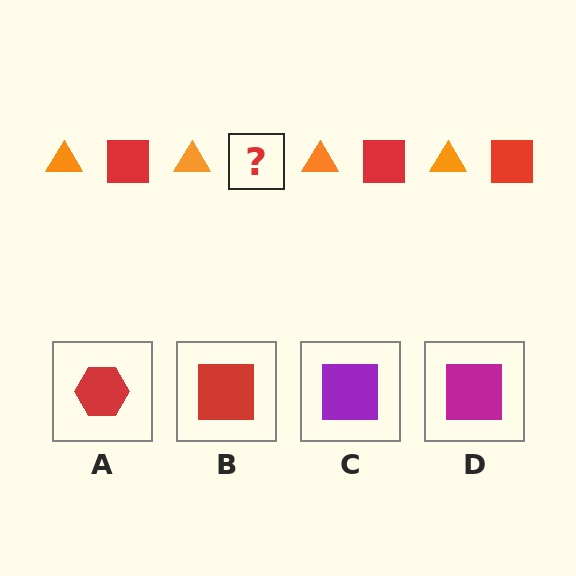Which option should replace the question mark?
Option B.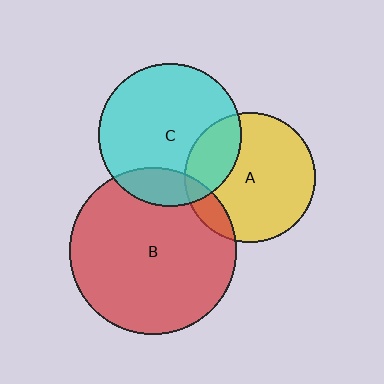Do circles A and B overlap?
Yes.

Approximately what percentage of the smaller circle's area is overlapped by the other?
Approximately 10%.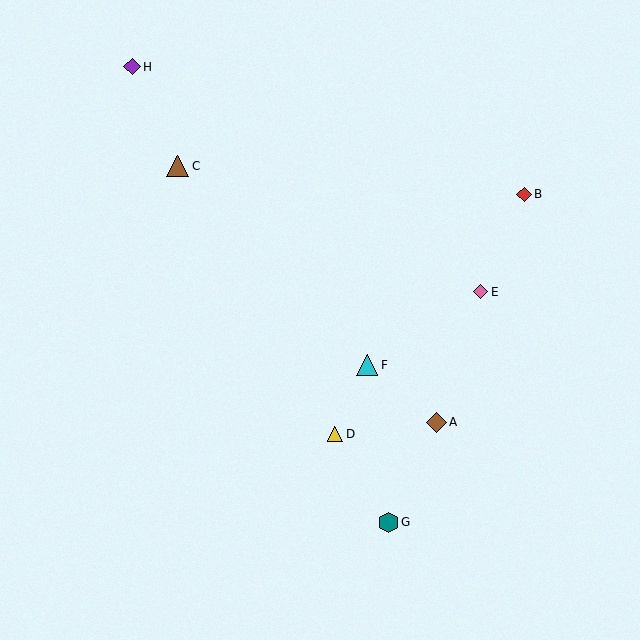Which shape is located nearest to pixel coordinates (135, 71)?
The purple diamond (labeled H) at (132, 67) is nearest to that location.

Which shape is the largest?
The brown triangle (labeled C) is the largest.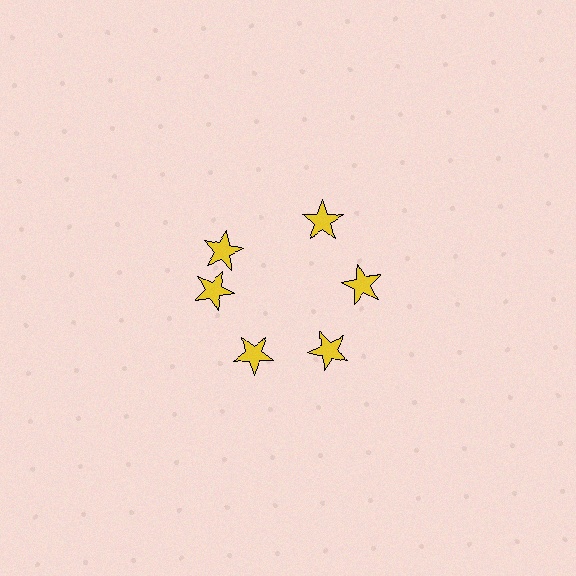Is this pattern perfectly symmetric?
No. The 6 yellow stars are arranged in a ring, but one element near the 11 o'clock position is rotated out of alignment along the ring, breaking the 6-fold rotational symmetry.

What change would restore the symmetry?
The symmetry would be restored by rotating it back into even spacing with its neighbors so that all 6 stars sit at equal angles and equal distance from the center.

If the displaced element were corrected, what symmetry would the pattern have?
It would have 6-fold rotational symmetry — the pattern would map onto itself every 60 degrees.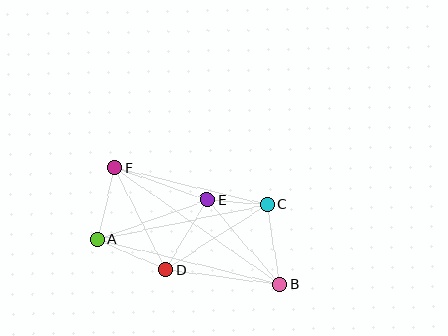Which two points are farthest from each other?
Points B and F are farthest from each other.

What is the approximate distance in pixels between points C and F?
The distance between C and F is approximately 157 pixels.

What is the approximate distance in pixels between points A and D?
The distance between A and D is approximately 75 pixels.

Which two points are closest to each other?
Points C and E are closest to each other.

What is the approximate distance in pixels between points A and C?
The distance between A and C is approximately 173 pixels.